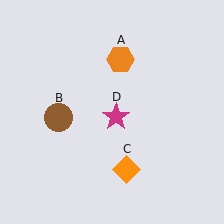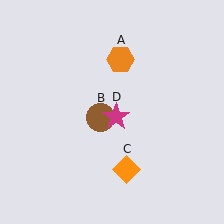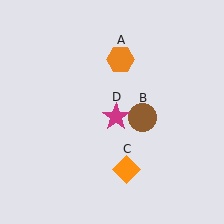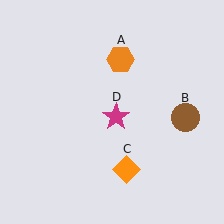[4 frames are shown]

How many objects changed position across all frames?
1 object changed position: brown circle (object B).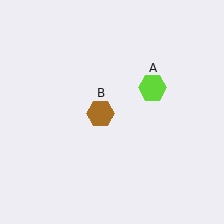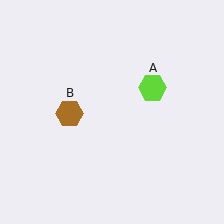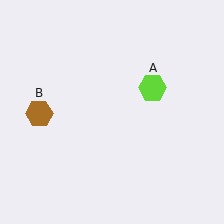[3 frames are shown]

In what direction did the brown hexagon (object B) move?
The brown hexagon (object B) moved left.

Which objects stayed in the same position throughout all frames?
Lime hexagon (object A) remained stationary.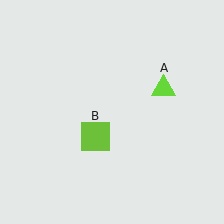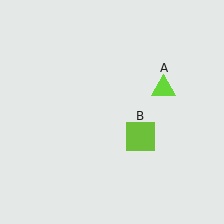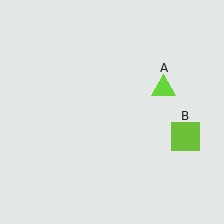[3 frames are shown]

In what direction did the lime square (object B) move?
The lime square (object B) moved right.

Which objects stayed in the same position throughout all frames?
Lime triangle (object A) remained stationary.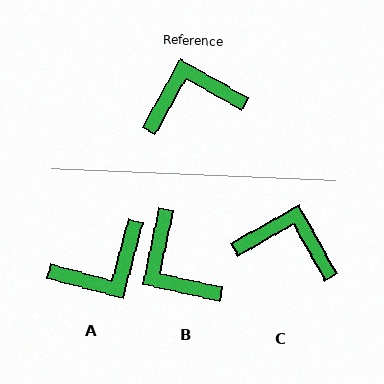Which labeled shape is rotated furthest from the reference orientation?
A, about 166 degrees away.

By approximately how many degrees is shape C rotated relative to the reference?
Approximately 31 degrees clockwise.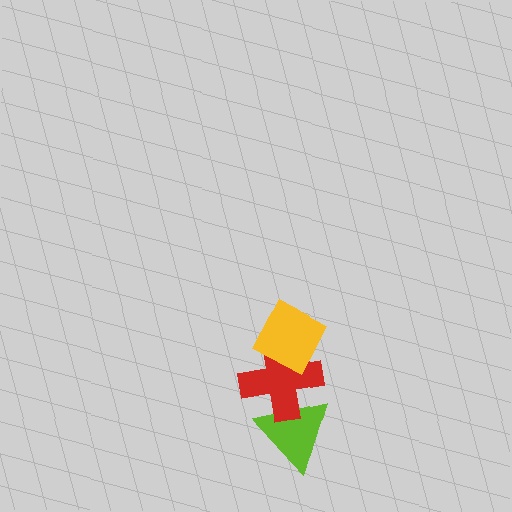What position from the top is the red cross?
The red cross is 2nd from the top.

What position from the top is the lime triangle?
The lime triangle is 3rd from the top.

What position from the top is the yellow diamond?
The yellow diamond is 1st from the top.